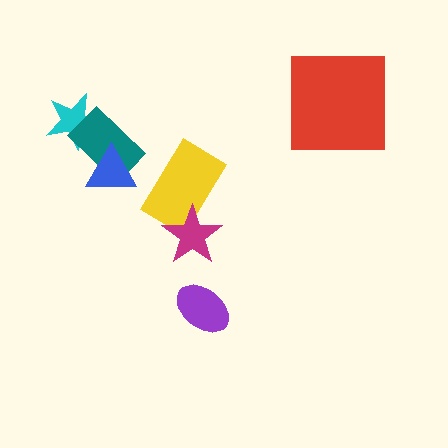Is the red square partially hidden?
No, no other shape covers it.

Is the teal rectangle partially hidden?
Yes, it is partially covered by another shape.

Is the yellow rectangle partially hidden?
Yes, it is partially covered by another shape.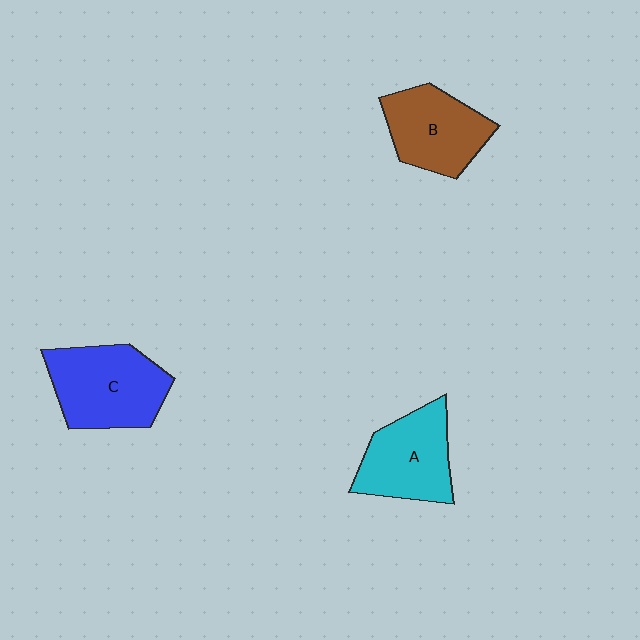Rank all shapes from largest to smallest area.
From largest to smallest: C (blue), A (cyan), B (brown).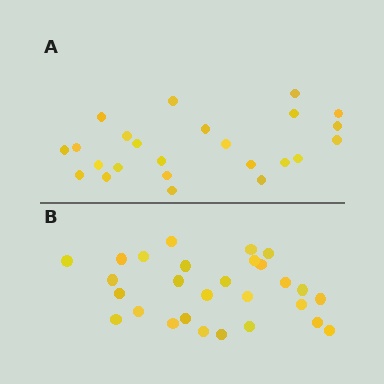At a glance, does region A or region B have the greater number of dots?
Region B (the bottom region) has more dots.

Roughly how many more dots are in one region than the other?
Region B has about 4 more dots than region A.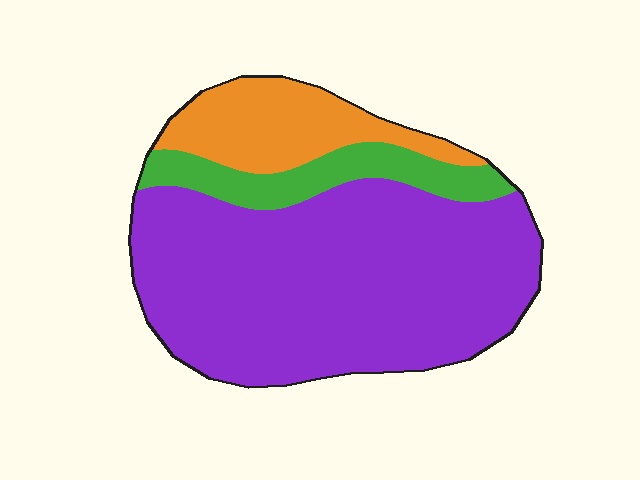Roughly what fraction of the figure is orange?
Orange takes up about one sixth (1/6) of the figure.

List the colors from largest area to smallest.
From largest to smallest: purple, orange, green.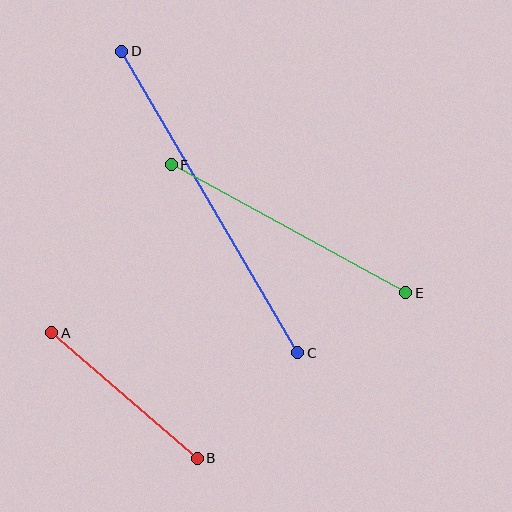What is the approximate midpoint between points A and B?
The midpoint is at approximately (125, 395) pixels.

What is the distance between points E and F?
The distance is approximately 267 pixels.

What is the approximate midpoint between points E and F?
The midpoint is at approximately (289, 229) pixels.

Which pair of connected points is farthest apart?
Points C and D are farthest apart.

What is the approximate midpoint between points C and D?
The midpoint is at approximately (210, 202) pixels.